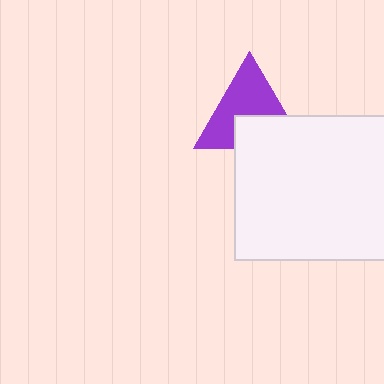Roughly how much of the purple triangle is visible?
About half of it is visible (roughly 62%).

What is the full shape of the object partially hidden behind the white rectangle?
The partially hidden object is a purple triangle.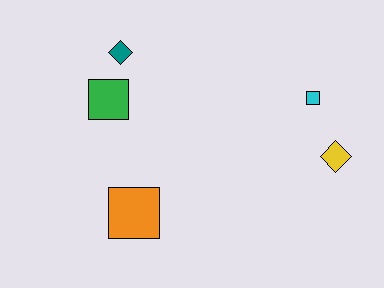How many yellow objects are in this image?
There is 1 yellow object.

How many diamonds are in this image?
There are 2 diamonds.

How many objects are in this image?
There are 5 objects.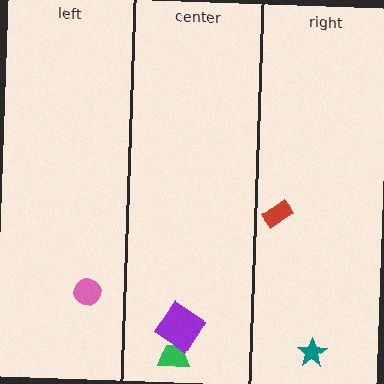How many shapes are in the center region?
2.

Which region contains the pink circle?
The left region.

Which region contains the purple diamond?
The center region.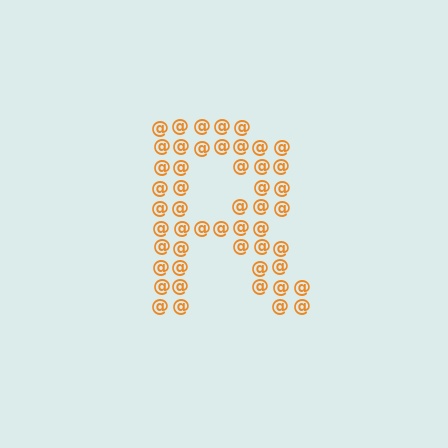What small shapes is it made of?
It is made of small at signs.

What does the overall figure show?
The overall figure shows the letter R.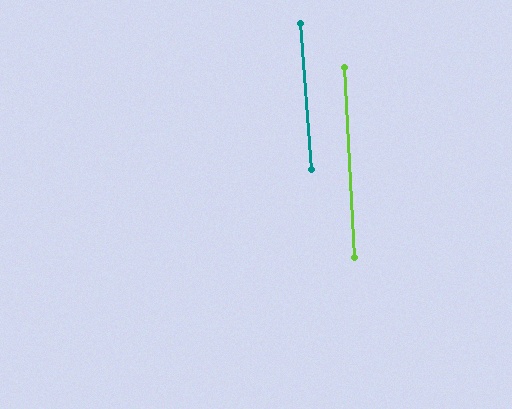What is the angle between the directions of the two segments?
Approximately 1 degree.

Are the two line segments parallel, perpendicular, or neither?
Parallel — their directions differ by only 1.5°.